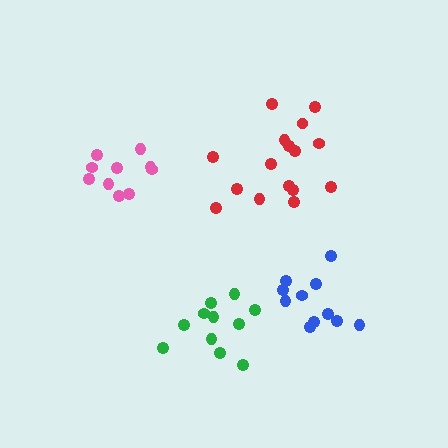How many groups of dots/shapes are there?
There are 4 groups.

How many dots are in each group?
Group 1: 16 dots, Group 2: 11 dots, Group 3: 11 dots, Group 4: 10 dots (48 total).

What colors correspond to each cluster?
The clusters are colored: red, green, blue, pink.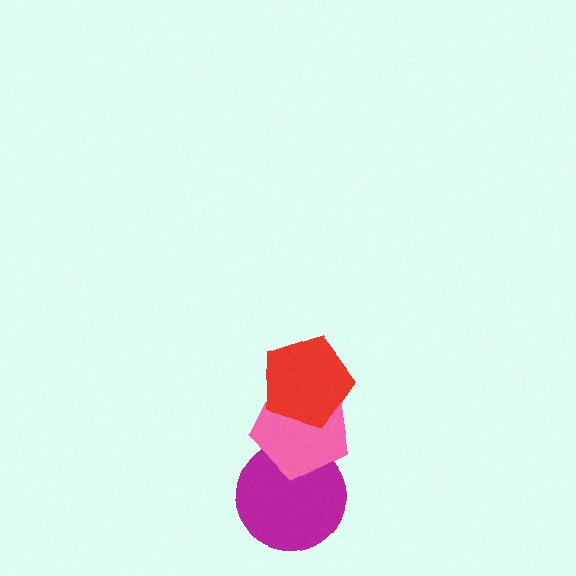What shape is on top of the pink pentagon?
The red pentagon is on top of the pink pentagon.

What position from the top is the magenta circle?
The magenta circle is 3rd from the top.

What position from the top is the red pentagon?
The red pentagon is 1st from the top.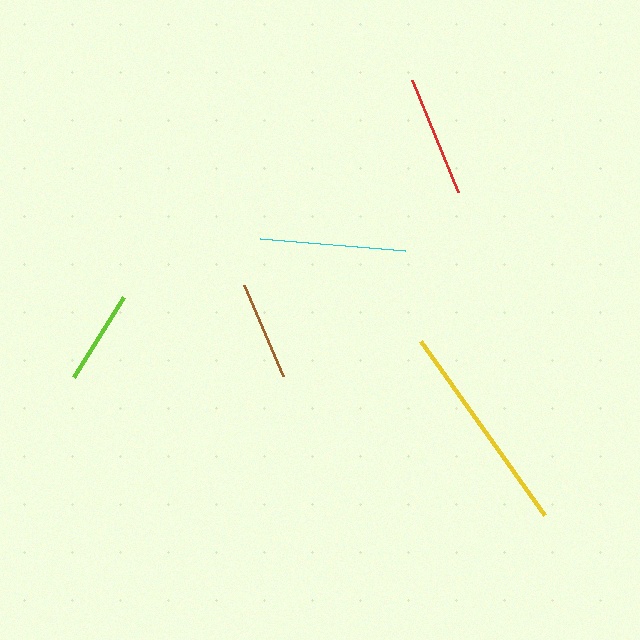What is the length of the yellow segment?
The yellow segment is approximately 214 pixels long.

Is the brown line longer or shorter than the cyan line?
The cyan line is longer than the brown line.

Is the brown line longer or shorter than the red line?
The red line is longer than the brown line.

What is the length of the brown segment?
The brown segment is approximately 99 pixels long.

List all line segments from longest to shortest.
From longest to shortest: yellow, cyan, red, brown, lime.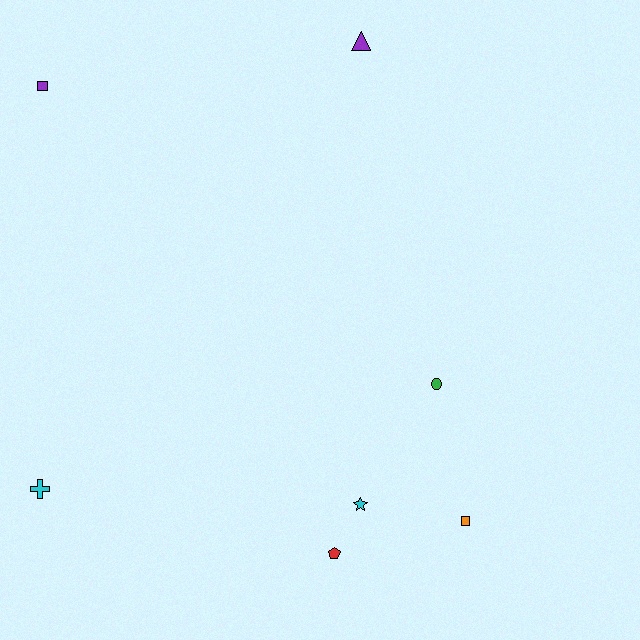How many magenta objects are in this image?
There are no magenta objects.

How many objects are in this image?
There are 7 objects.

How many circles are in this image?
There is 1 circle.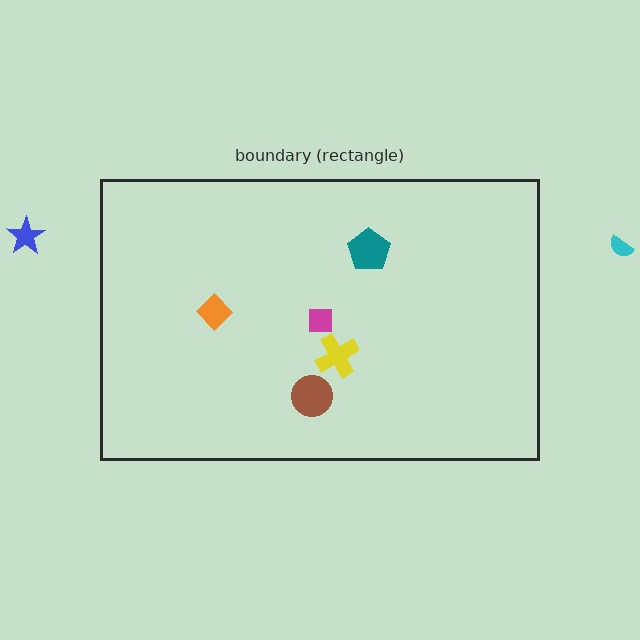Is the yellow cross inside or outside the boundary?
Inside.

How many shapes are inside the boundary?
5 inside, 2 outside.